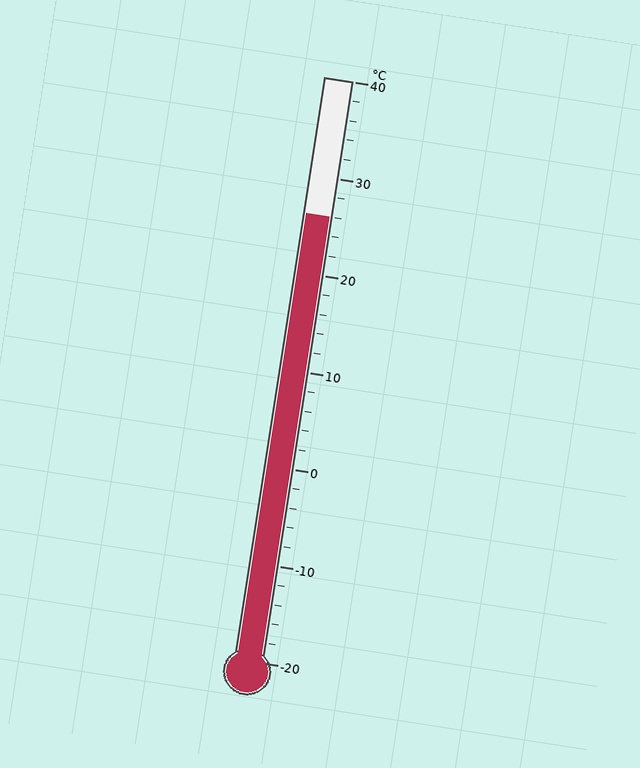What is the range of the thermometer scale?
The thermometer scale ranges from -20°C to 40°C.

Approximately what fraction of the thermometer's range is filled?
The thermometer is filled to approximately 75% of its range.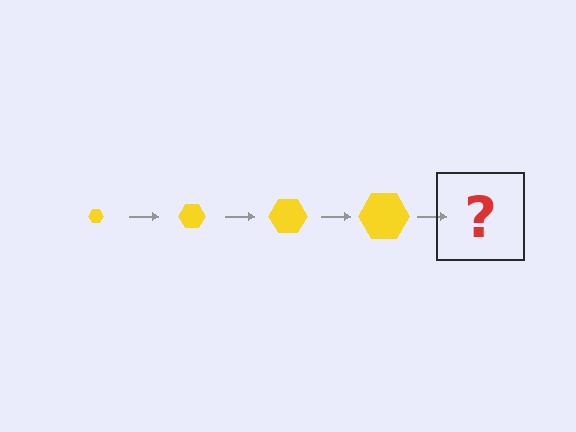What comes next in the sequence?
The next element should be a yellow hexagon, larger than the previous one.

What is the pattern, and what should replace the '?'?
The pattern is that the hexagon gets progressively larger each step. The '?' should be a yellow hexagon, larger than the previous one.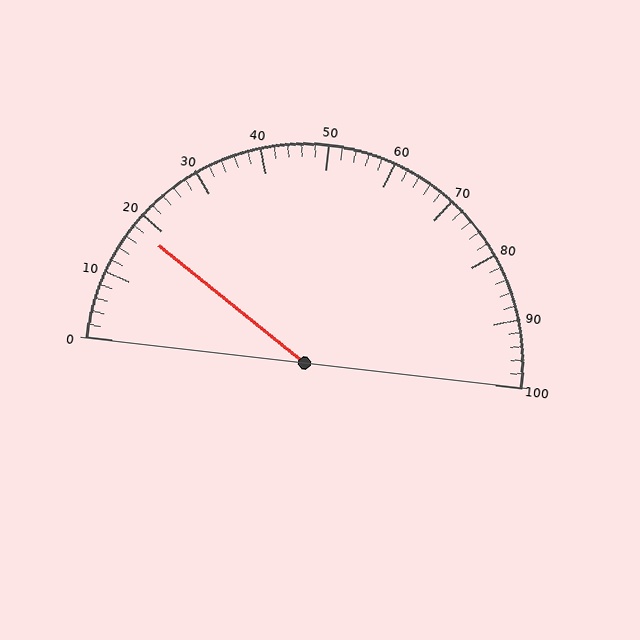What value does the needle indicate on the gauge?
The needle indicates approximately 18.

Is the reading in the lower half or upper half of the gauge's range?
The reading is in the lower half of the range (0 to 100).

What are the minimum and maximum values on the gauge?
The gauge ranges from 0 to 100.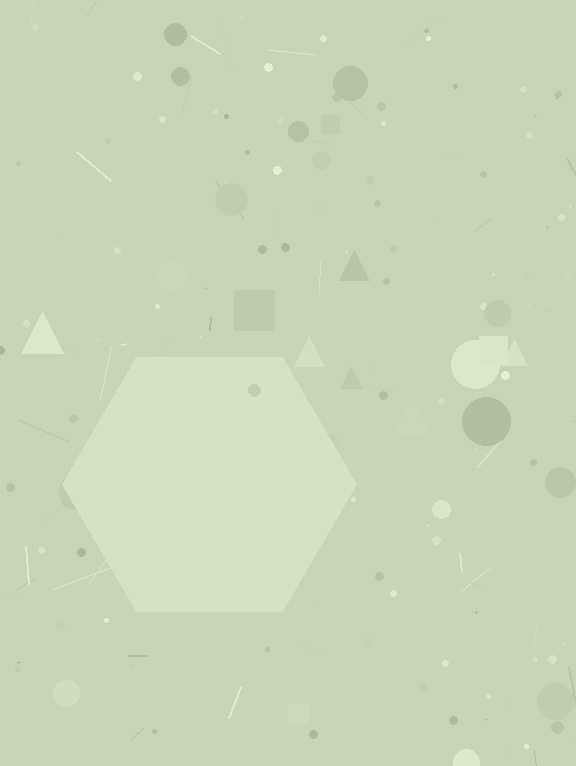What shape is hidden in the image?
A hexagon is hidden in the image.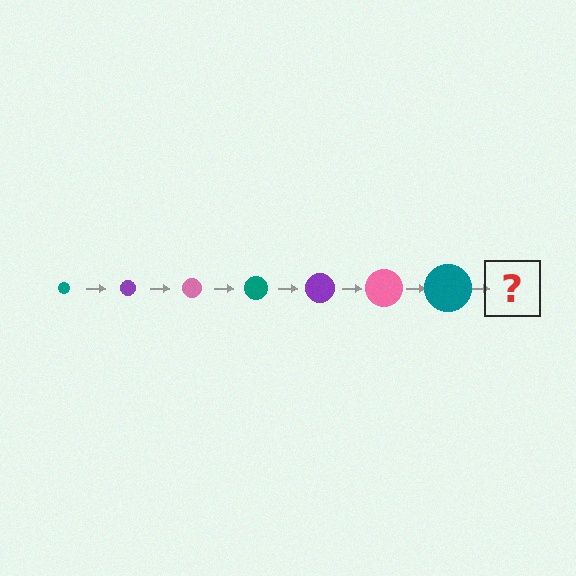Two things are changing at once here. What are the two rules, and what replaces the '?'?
The two rules are that the circle grows larger each step and the color cycles through teal, purple, and pink. The '?' should be a purple circle, larger than the previous one.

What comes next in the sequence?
The next element should be a purple circle, larger than the previous one.